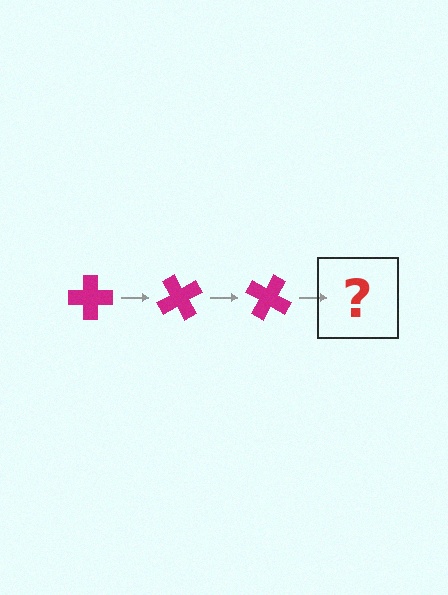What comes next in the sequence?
The next element should be a magenta cross rotated 180 degrees.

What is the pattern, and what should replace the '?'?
The pattern is that the cross rotates 60 degrees each step. The '?' should be a magenta cross rotated 180 degrees.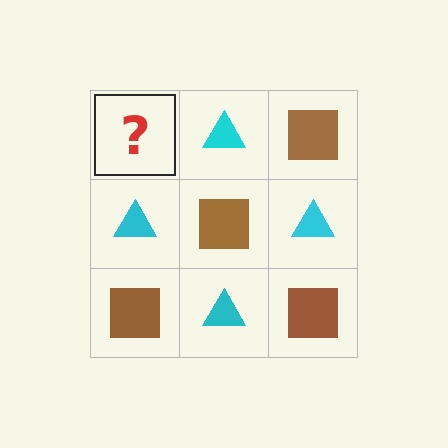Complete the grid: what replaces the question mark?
The question mark should be replaced with a brown square.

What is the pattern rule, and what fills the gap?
The rule is that it alternates brown square and cyan triangle in a checkerboard pattern. The gap should be filled with a brown square.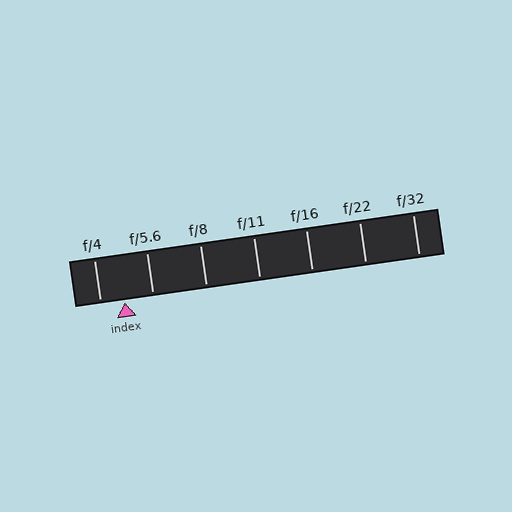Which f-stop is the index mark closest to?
The index mark is closest to f/4.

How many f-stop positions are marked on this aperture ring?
There are 7 f-stop positions marked.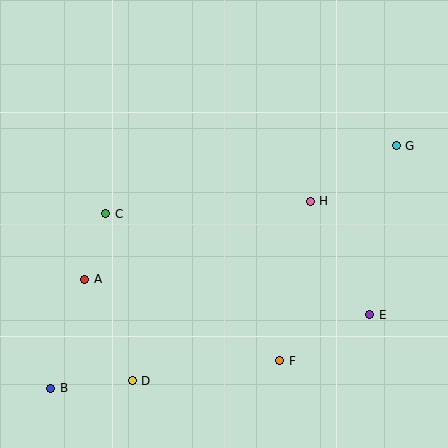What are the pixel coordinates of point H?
Point H is at (310, 201).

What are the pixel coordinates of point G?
Point G is at (396, 146).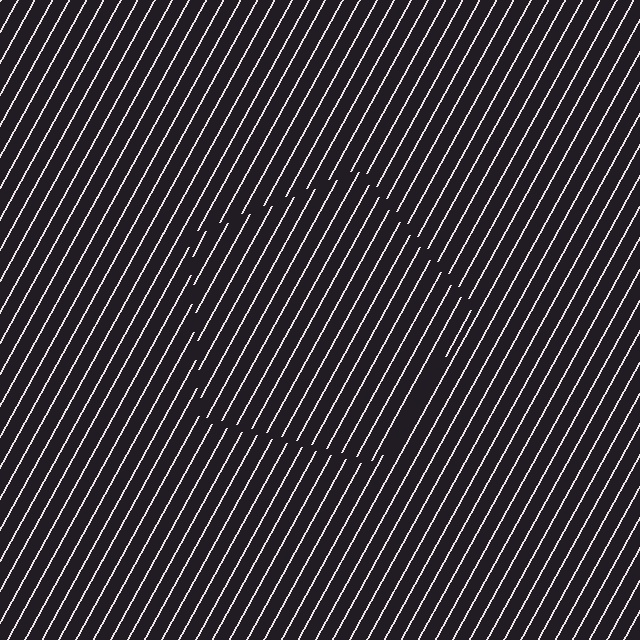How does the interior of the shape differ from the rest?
The interior of the shape contains the same grating, shifted by half a period — the contour is defined by the phase discontinuity where line-ends from the inner and outer gratings abut.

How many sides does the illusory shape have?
5 sides — the line-ends trace a pentagon.